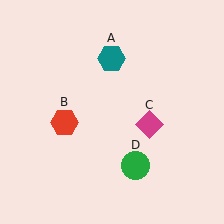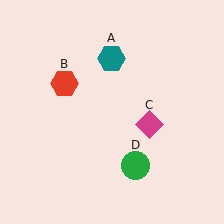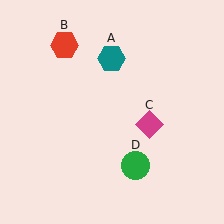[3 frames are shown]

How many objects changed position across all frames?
1 object changed position: red hexagon (object B).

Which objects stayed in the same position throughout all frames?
Teal hexagon (object A) and magenta diamond (object C) and green circle (object D) remained stationary.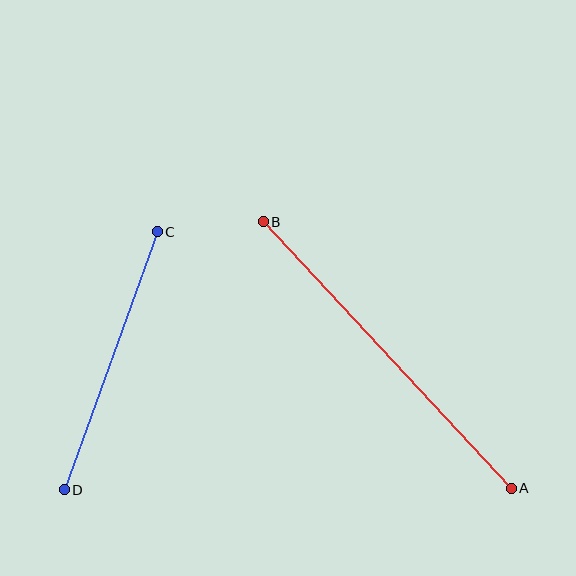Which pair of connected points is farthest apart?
Points A and B are farthest apart.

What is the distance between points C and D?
The distance is approximately 275 pixels.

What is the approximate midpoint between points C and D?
The midpoint is at approximately (111, 361) pixels.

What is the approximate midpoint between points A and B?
The midpoint is at approximately (387, 355) pixels.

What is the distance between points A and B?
The distance is approximately 364 pixels.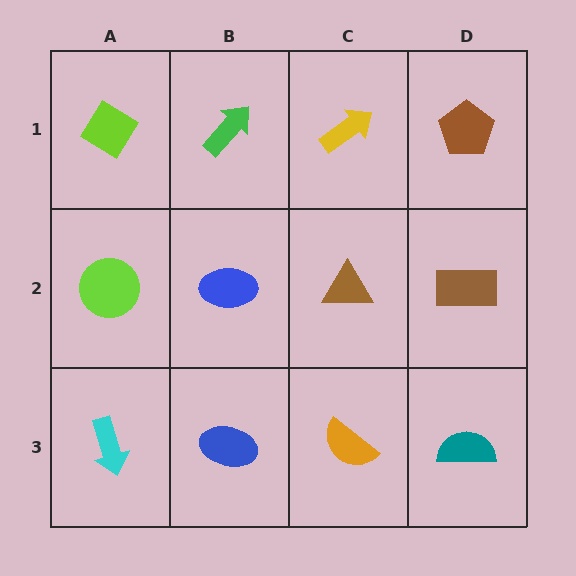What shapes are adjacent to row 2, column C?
A yellow arrow (row 1, column C), an orange semicircle (row 3, column C), a blue ellipse (row 2, column B), a brown rectangle (row 2, column D).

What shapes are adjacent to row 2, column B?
A green arrow (row 1, column B), a blue ellipse (row 3, column B), a lime circle (row 2, column A), a brown triangle (row 2, column C).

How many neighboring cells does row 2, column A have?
3.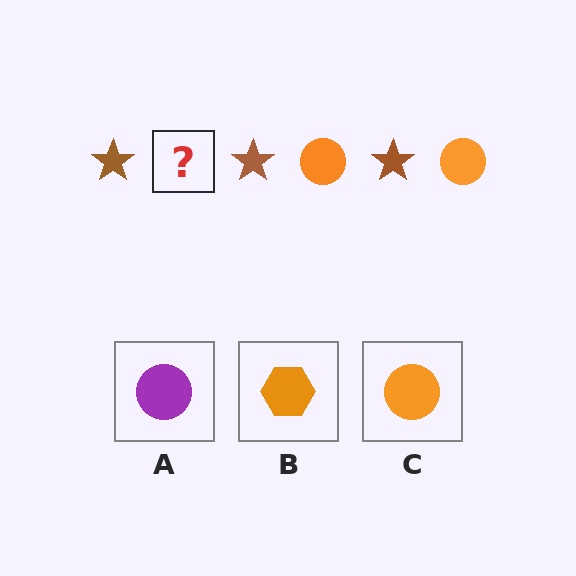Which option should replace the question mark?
Option C.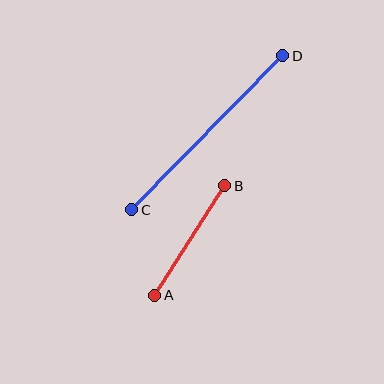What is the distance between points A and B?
The distance is approximately 130 pixels.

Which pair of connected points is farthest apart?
Points C and D are farthest apart.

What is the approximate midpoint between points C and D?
The midpoint is at approximately (207, 133) pixels.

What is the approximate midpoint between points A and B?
The midpoint is at approximately (190, 240) pixels.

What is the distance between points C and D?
The distance is approximately 216 pixels.